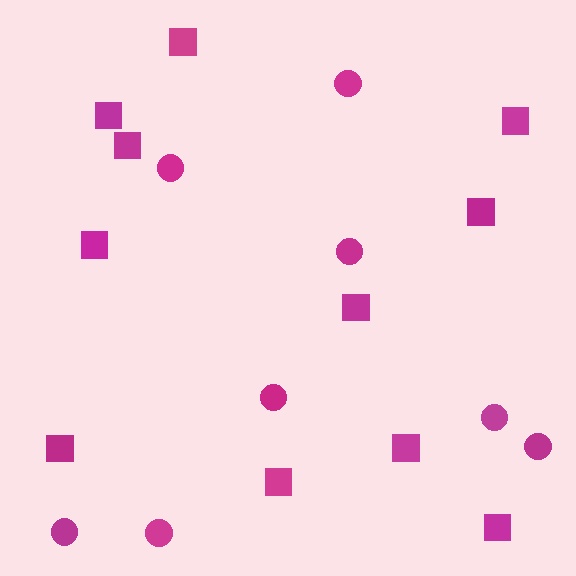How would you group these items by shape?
There are 2 groups: one group of squares (11) and one group of circles (8).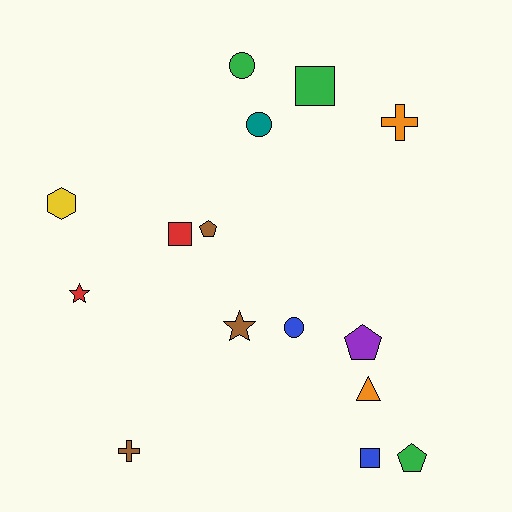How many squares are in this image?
There are 3 squares.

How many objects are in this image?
There are 15 objects.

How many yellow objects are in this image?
There is 1 yellow object.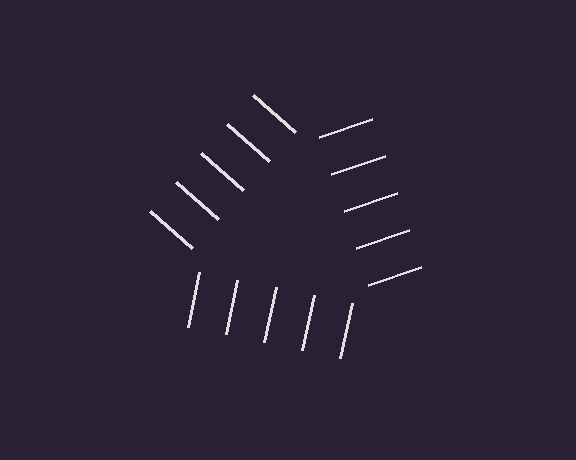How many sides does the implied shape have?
3 sides — the line-ends trace a triangle.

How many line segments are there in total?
15 — 5 along each of the 3 edges.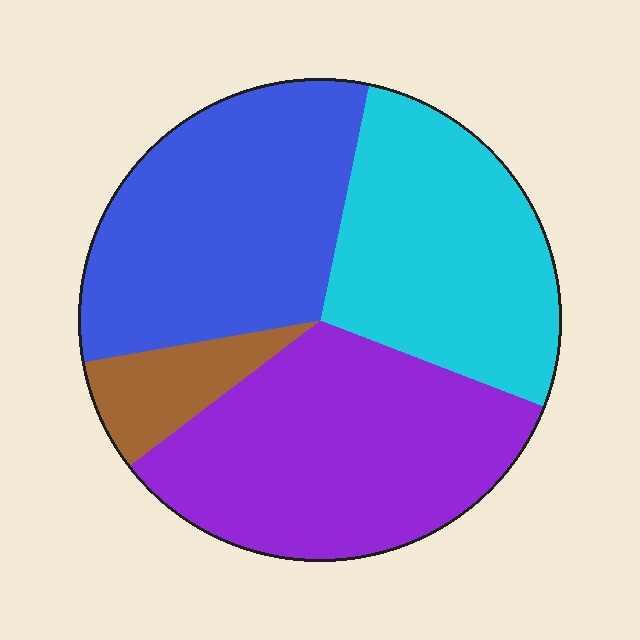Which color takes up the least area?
Brown, at roughly 10%.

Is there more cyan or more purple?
Purple.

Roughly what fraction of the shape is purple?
Purple covers 34% of the shape.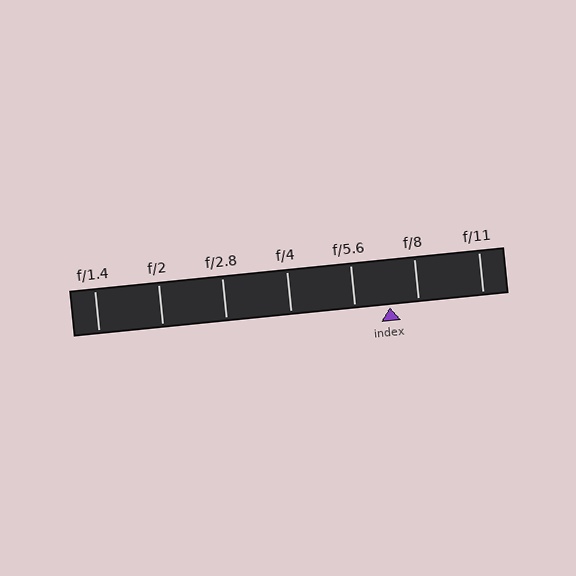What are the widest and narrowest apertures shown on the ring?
The widest aperture shown is f/1.4 and the narrowest is f/11.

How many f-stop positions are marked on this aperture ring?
There are 7 f-stop positions marked.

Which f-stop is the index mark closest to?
The index mark is closest to f/8.